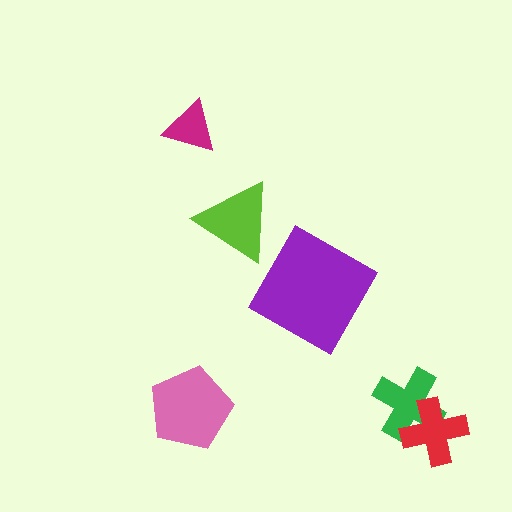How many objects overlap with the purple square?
0 objects overlap with the purple square.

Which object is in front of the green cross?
The red cross is in front of the green cross.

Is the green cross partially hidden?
Yes, it is partially covered by another shape.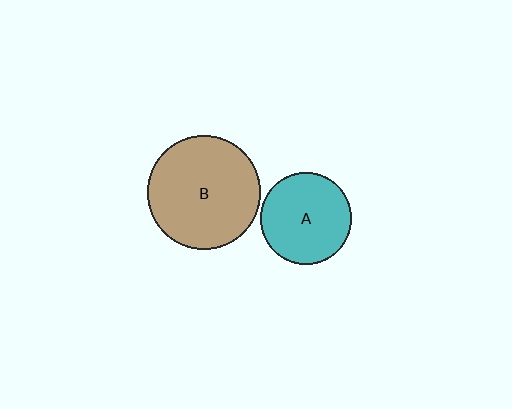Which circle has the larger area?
Circle B (brown).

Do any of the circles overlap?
No, none of the circles overlap.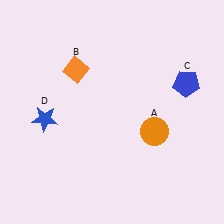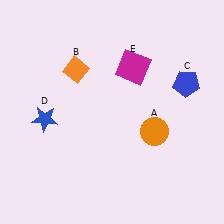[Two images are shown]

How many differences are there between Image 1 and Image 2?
There is 1 difference between the two images.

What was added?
A magenta square (E) was added in Image 2.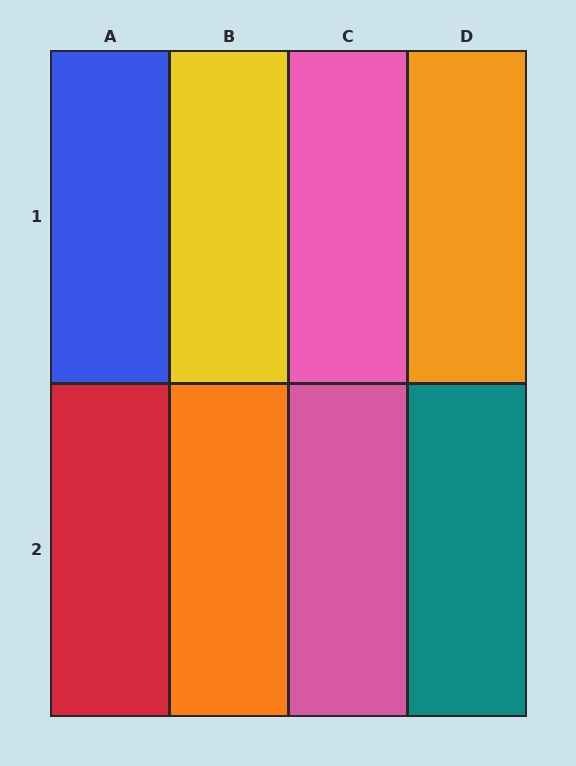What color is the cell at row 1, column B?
Yellow.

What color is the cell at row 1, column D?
Orange.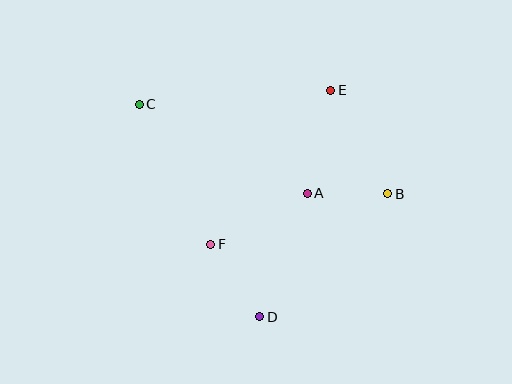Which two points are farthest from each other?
Points B and C are farthest from each other.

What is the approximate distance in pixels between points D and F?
The distance between D and F is approximately 87 pixels.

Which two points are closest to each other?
Points A and B are closest to each other.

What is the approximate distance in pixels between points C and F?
The distance between C and F is approximately 157 pixels.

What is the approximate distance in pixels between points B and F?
The distance between B and F is approximately 184 pixels.